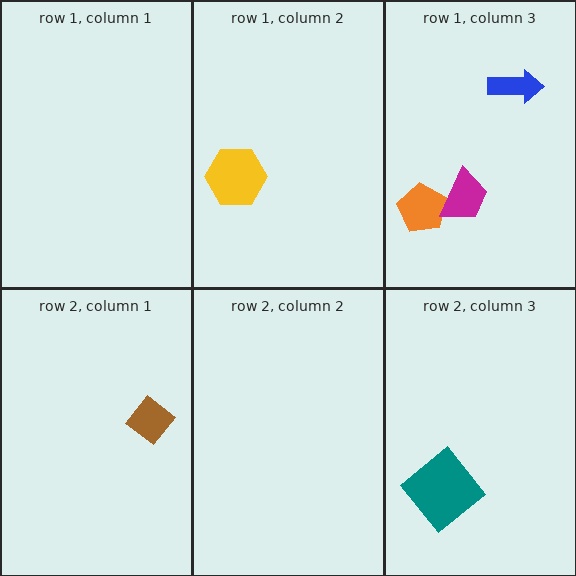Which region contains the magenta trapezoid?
The row 1, column 3 region.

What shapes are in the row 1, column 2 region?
The yellow hexagon.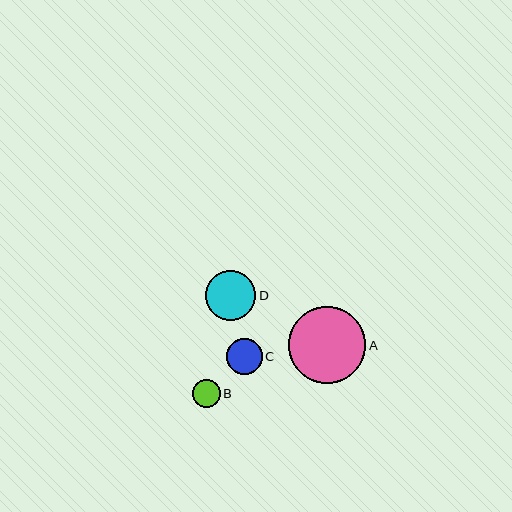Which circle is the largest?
Circle A is the largest with a size of approximately 78 pixels.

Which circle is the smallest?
Circle B is the smallest with a size of approximately 28 pixels.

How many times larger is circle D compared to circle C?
Circle D is approximately 1.4 times the size of circle C.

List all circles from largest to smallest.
From largest to smallest: A, D, C, B.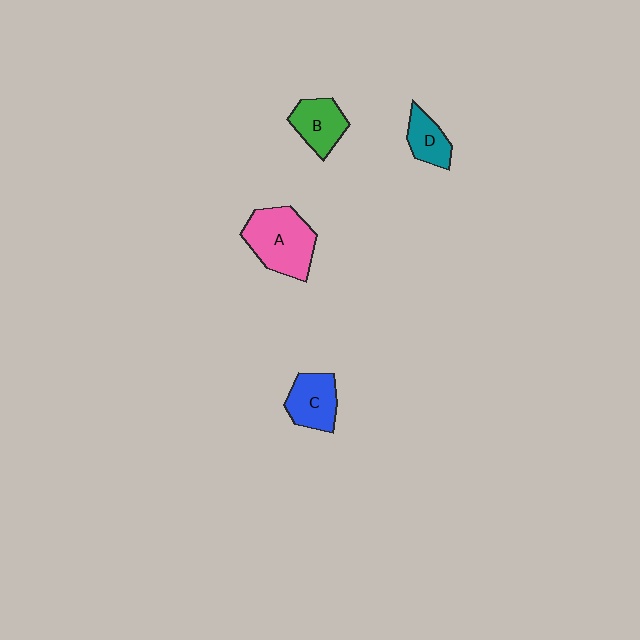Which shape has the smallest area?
Shape D (teal).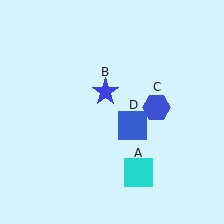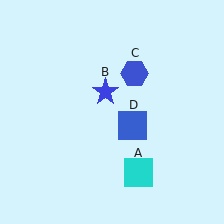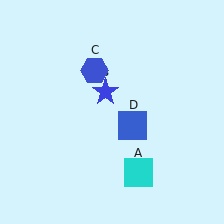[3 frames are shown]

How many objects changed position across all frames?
1 object changed position: blue hexagon (object C).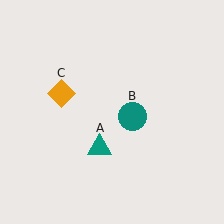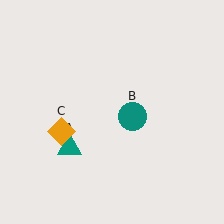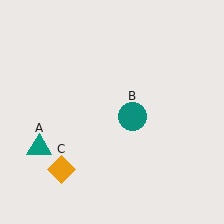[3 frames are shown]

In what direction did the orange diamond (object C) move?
The orange diamond (object C) moved down.